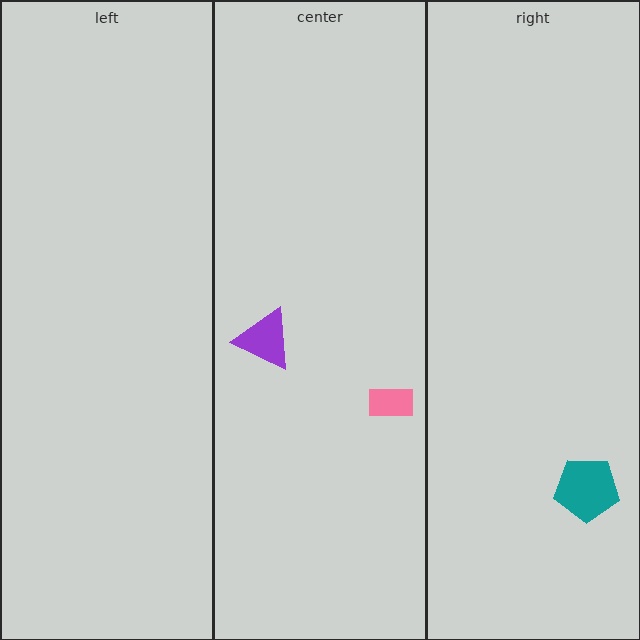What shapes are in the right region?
The teal pentagon.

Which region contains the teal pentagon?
The right region.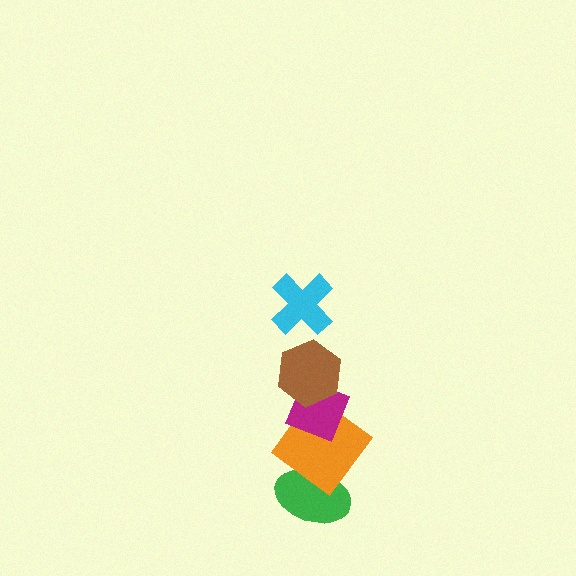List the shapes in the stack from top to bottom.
From top to bottom: the cyan cross, the brown hexagon, the magenta diamond, the orange diamond, the green ellipse.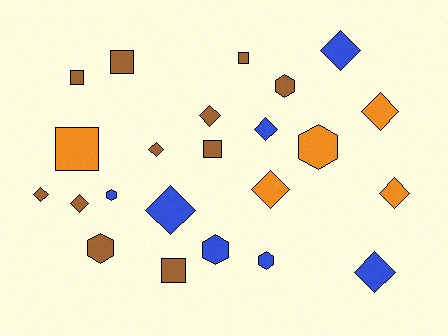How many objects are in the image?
There are 23 objects.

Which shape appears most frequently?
Diamond, with 11 objects.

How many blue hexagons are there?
There are 3 blue hexagons.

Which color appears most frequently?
Brown, with 11 objects.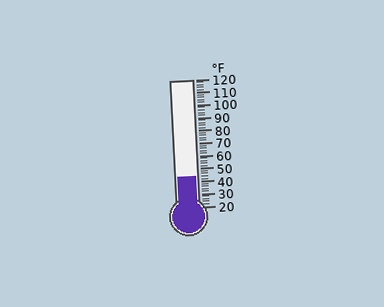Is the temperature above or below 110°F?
The temperature is below 110°F.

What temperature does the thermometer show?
The thermometer shows approximately 44°F.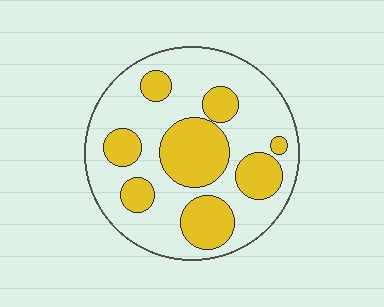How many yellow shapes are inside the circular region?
8.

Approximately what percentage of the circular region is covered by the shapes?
Approximately 35%.